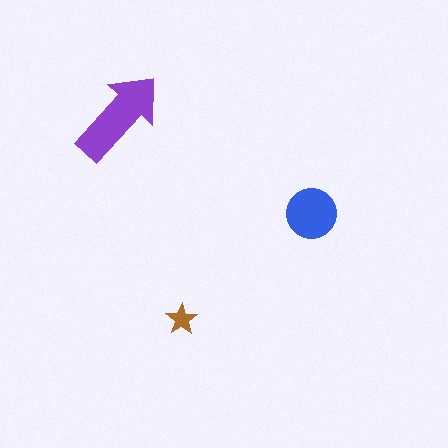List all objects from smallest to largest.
The brown star, the blue circle, the purple arrow.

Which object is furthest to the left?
The purple arrow is leftmost.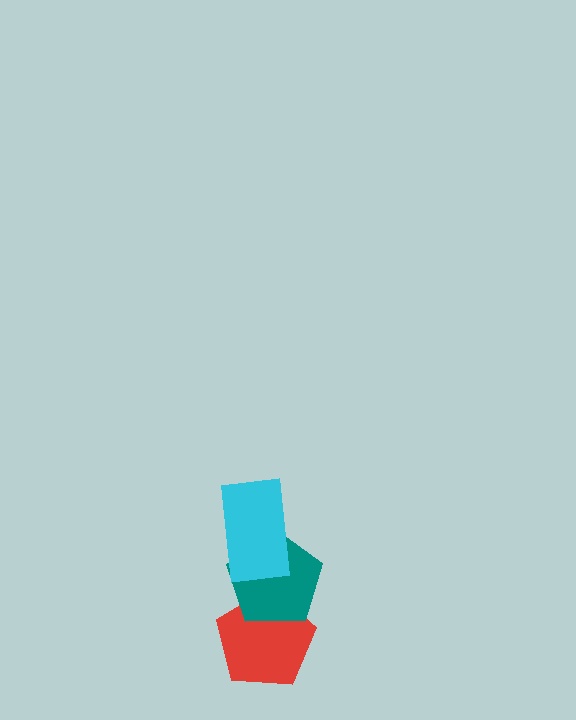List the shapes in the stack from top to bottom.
From top to bottom: the cyan rectangle, the teal pentagon, the red pentagon.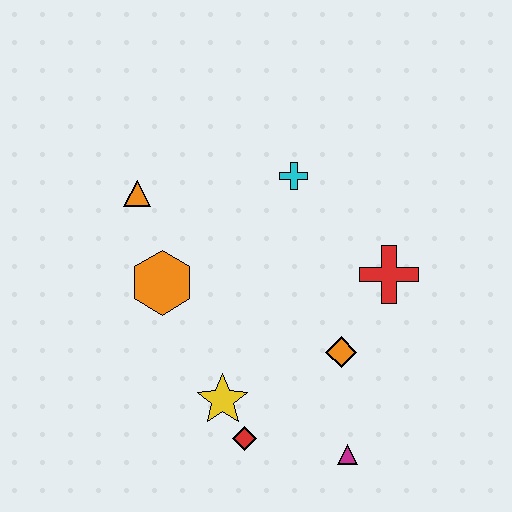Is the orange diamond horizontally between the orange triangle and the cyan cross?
No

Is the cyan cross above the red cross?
Yes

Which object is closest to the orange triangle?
The orange hexagon is closest to the orange triangle.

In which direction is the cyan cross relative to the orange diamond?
The cyan cross is above the orange diamond.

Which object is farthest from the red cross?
The orange triangle is farthest from the red cross.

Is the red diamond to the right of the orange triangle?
Yes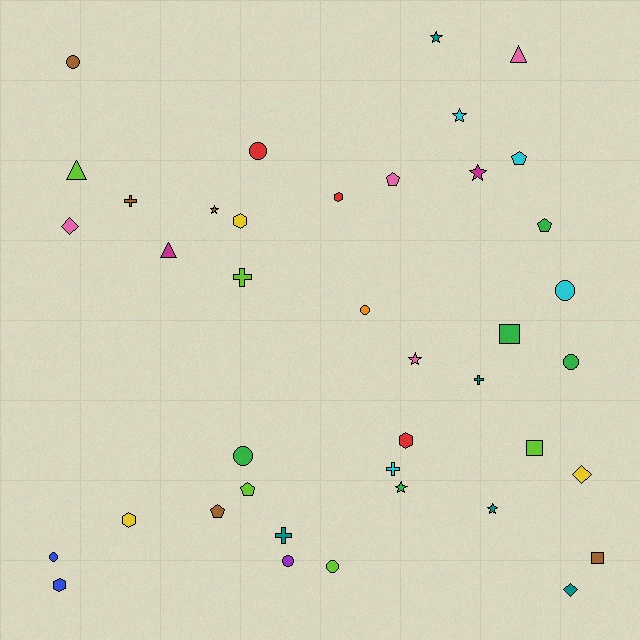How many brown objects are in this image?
There are 5 brown objects.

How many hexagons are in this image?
There are 5 hexagons.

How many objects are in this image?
There are 40 objects.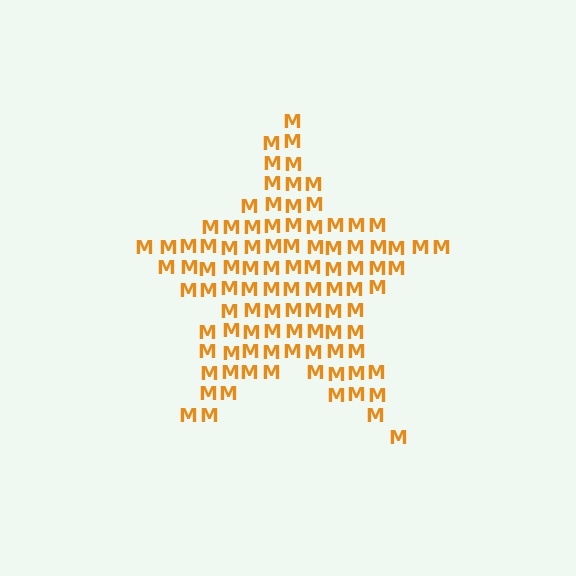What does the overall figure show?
The overall figure shows a star.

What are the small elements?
The small elements are letter M's.